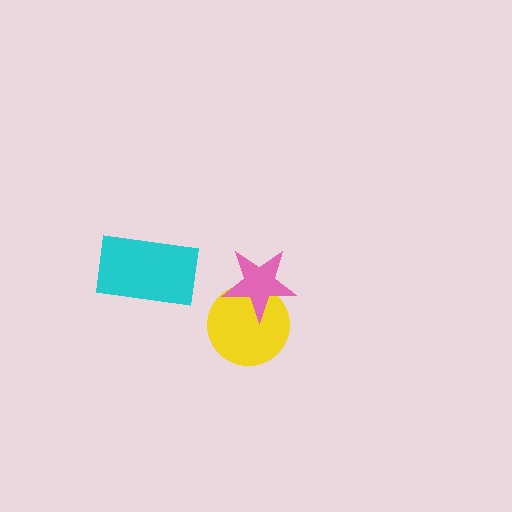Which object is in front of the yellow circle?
The pink star is in front of the yellow circle.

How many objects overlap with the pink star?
1 object overlaps with the pink star.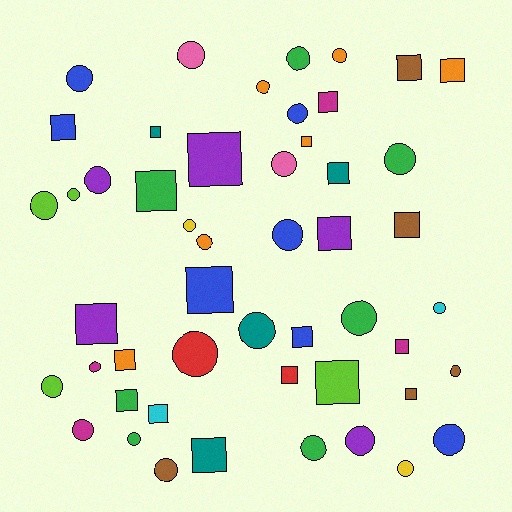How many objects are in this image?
There are 50 objects.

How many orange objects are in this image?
There are 6 orange objects.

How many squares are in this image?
There are 22 squares.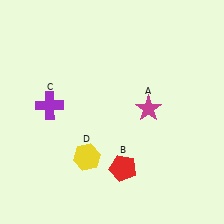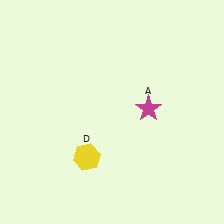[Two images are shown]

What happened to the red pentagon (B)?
The red pentagon (B) was removed in Image 2. It was in the bottom-right area of Image 1.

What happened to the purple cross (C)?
The purple cross (C) was removed in Image 2. It was in the top-left area of Image 1.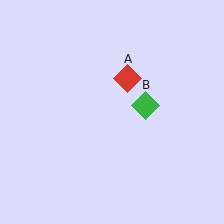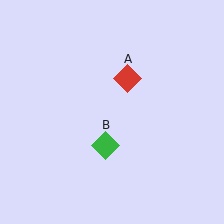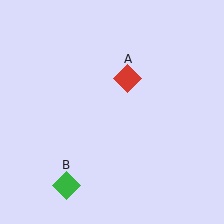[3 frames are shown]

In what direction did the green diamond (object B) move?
The green diamond (object B) moved down and to the left.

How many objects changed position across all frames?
1 object changed position: green diamond (object B).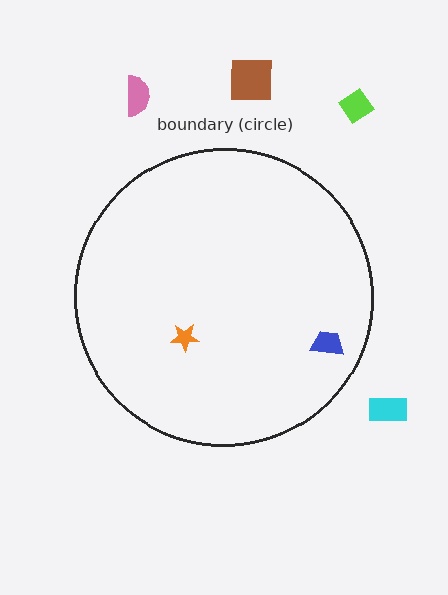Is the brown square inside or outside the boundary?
Outside.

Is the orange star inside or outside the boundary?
Inside.